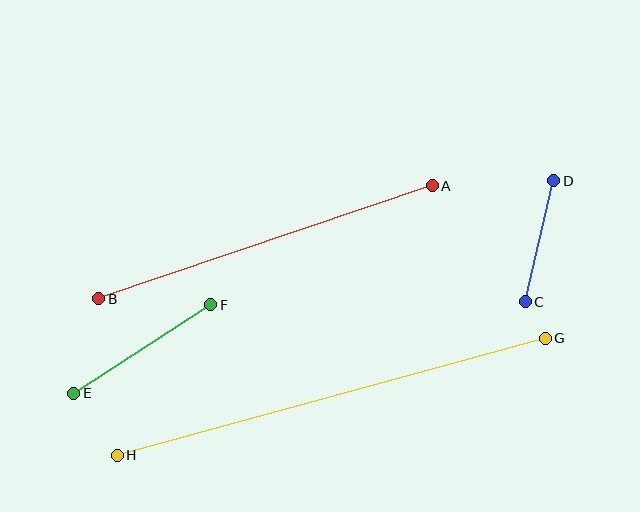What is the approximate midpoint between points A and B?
The midpoint is at approximately (266, 242) pixels.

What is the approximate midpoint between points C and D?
The midpoint is at approximately (540, 241) pixels.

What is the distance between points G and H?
The distance is approximately 443 pixels.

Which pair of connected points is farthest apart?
Points G and H are farthest apart.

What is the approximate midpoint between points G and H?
The midpoint is at approximately (331, 397) pixels.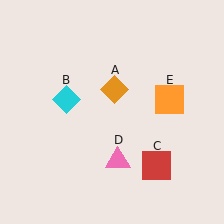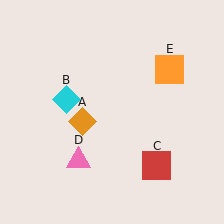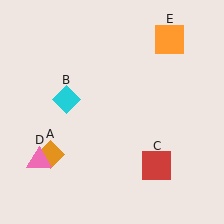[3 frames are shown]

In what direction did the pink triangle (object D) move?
The pink triangle (object D) moved left.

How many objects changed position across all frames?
3 objects changed position: orange diamond (object A), pink triangle (object D), orange square (object E).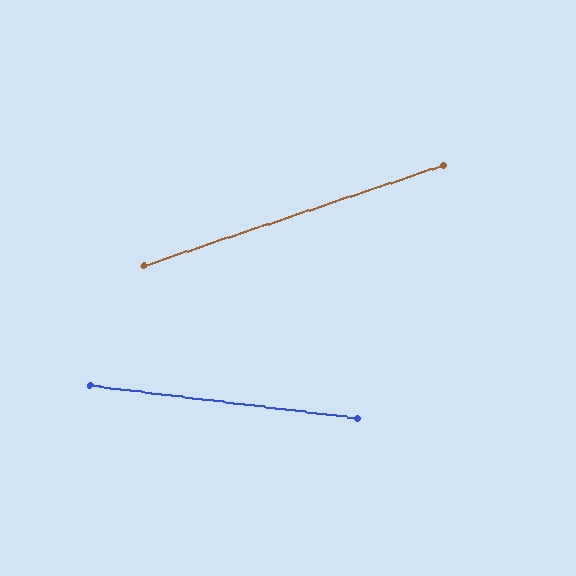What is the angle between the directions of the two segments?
Approximately 26 degrees.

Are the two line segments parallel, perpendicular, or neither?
Neither parallel nor perpendicular — they differ by about 26°.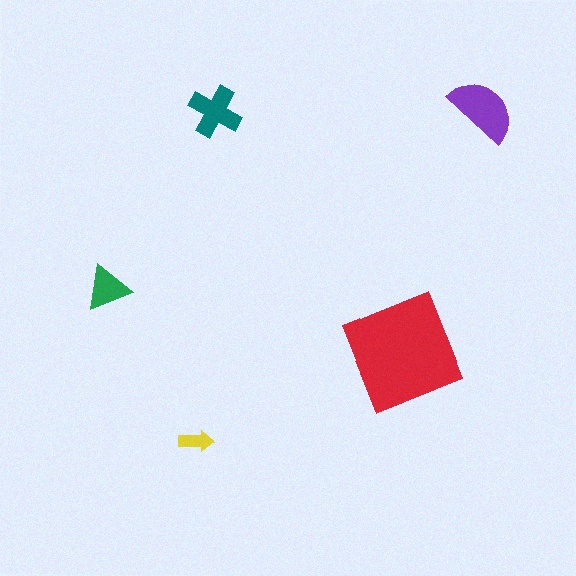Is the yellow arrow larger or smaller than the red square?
Smaller.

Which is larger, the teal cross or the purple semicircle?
The purple semicircle.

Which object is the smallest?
The yellow arrow.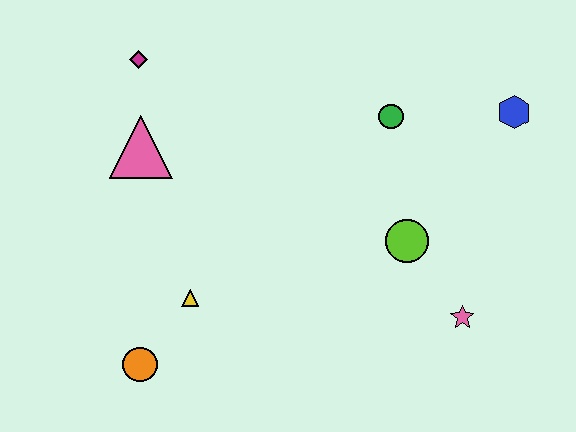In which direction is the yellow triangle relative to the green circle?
The yellow triangle is to the left of the green circle.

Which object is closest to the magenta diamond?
The pink triangle is closest to the magenta diamond.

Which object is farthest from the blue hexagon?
The orange circle is farthest from the blue hexagon.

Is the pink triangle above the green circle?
No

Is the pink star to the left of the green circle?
No